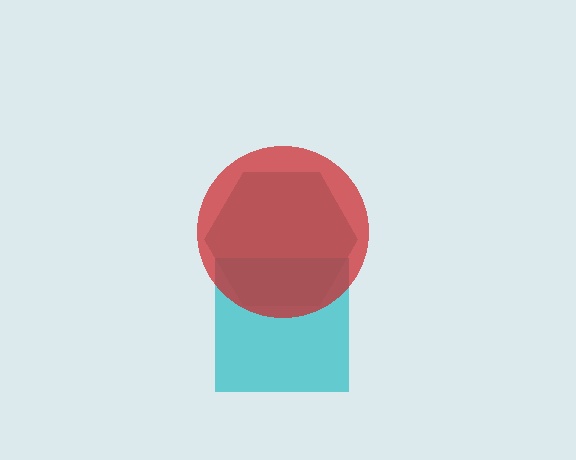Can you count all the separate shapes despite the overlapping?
Yes, there are 3 separate shapes.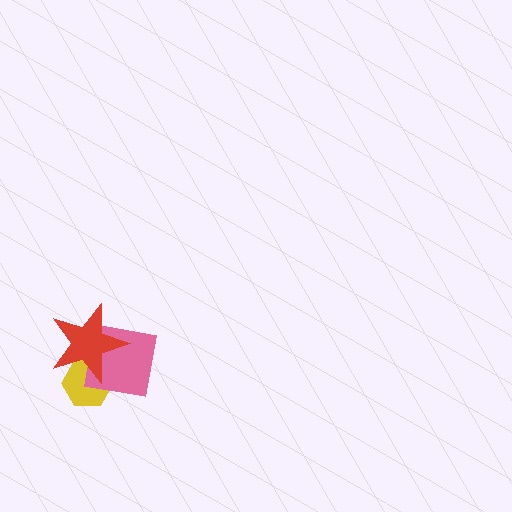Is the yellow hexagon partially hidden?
Yes, it is partially covered by another shape.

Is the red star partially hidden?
No, no other shape covers it.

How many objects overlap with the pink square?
2 objects overlap with the pink square.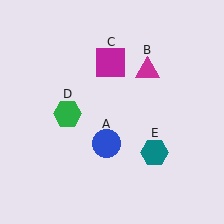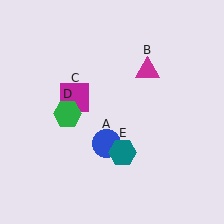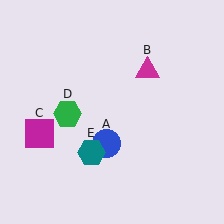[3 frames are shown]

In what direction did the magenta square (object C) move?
The magenta square (object C) moved down and to the left.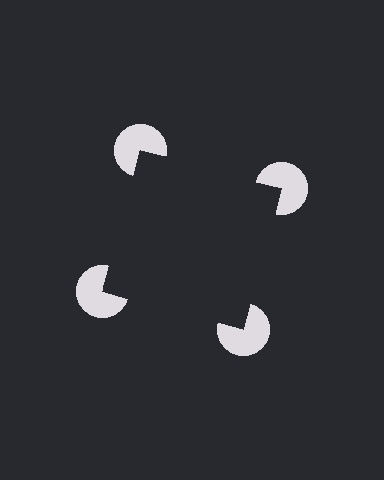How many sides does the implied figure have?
4 sides.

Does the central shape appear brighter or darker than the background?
It typically appears slightly darker than the background, even though no actual brightness change is drawn.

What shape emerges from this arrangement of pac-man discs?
An illusory square — its edges are inferred from the aligned wedge cuts in the pac-man discs, not physically drawn.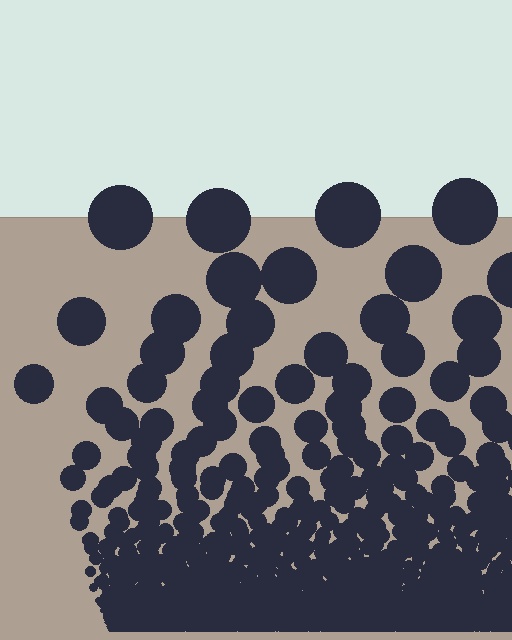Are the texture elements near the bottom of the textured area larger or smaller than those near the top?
Smaller. The gradient is inverted — elements near the bottom are smaller and denser.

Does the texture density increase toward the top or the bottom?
Density increases toward the bottom.